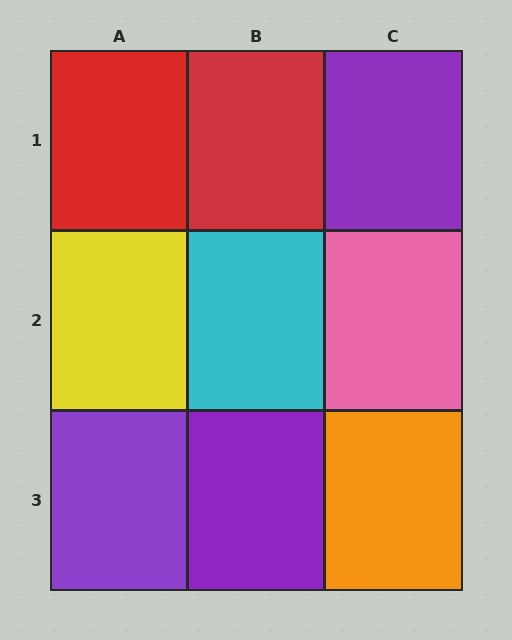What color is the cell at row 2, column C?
Pink.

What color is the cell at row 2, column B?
Cyan.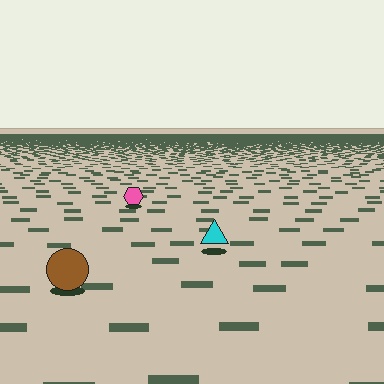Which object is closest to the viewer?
The brown circle is closest. The texture marks near it are larger and more spread out.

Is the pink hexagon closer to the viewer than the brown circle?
No. The brown circle is closer — you can tell from the texture gradient: the ground texture is coarser near it.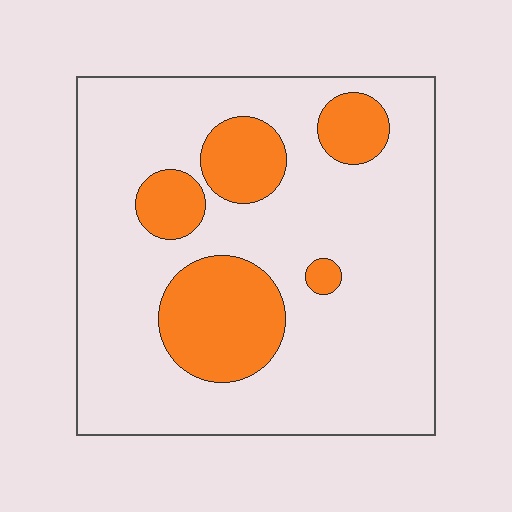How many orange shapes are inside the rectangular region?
5.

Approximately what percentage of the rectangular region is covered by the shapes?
Approximately 20%.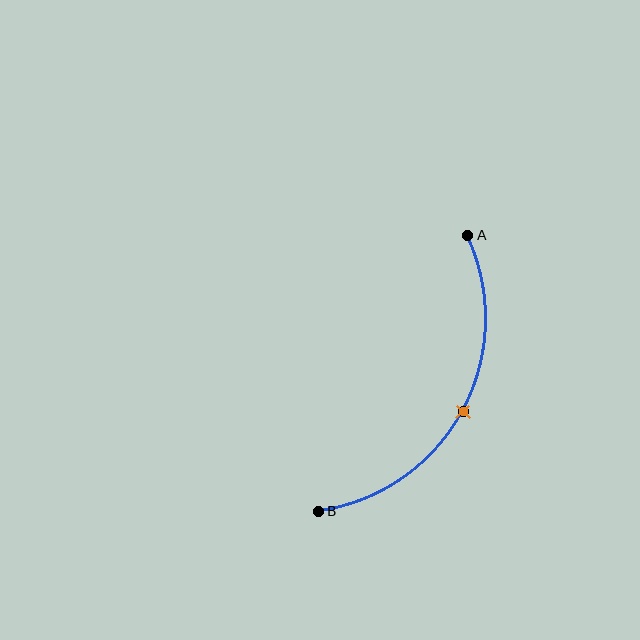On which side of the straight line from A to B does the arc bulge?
The arc bulges to the right of the straight line connecting A and B.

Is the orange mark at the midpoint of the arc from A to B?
Yes. The orange mark lies on the arc at equal arc-length from both A and B — it is the arc midpoint.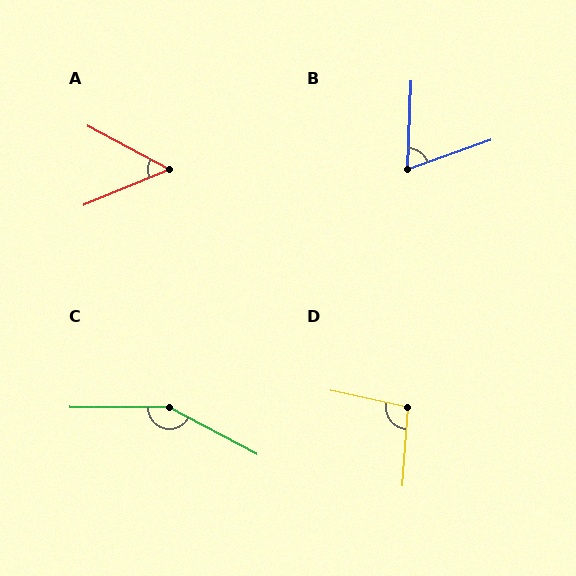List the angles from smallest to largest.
A (51°), B (68°), D (99°), C (153°).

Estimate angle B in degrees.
Approximately 68 degrees.